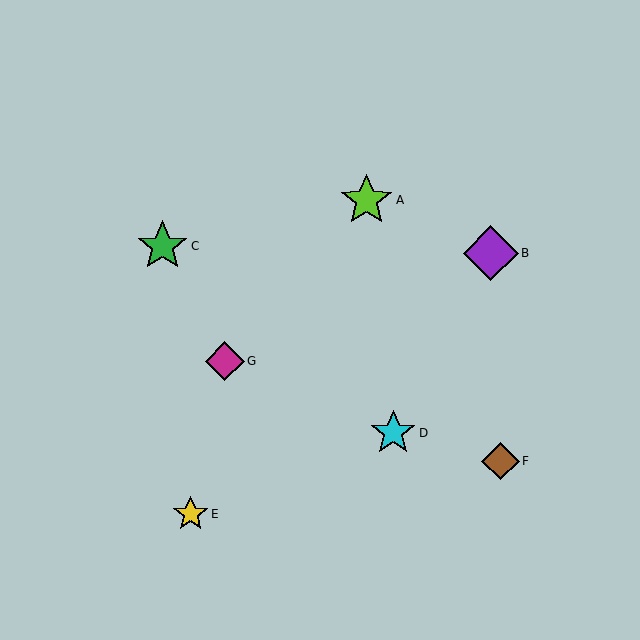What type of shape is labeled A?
Shape A is a lime star.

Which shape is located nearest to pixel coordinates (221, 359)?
The magenta diamond (labeled G) at (225, 361) is nearest to that location.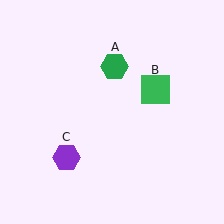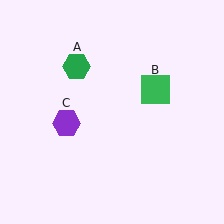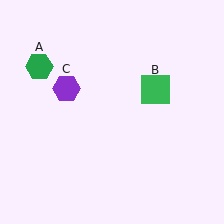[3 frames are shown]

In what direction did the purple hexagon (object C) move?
The purple hexagon (object C) moved up.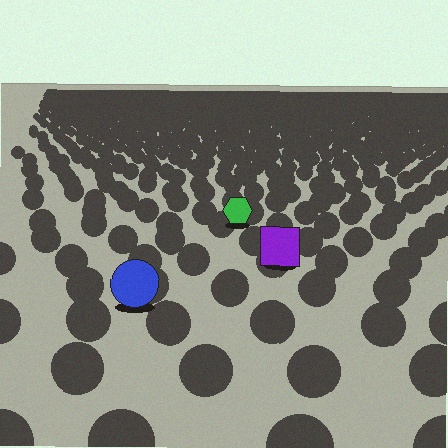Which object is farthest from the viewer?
The green hexagon is farthest from the viewer. It appears smaller and the ground texture around it is denser.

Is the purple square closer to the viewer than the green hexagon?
Yes. The purple square is closer — you can tell from the texture gradient: the ground texture is coarser near it.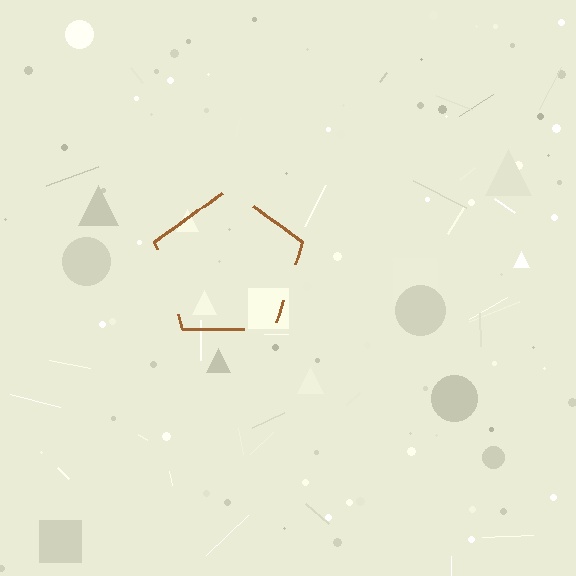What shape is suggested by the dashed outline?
The dashed outline suggests a pentagon.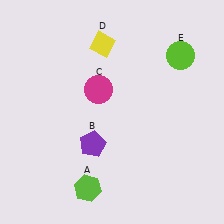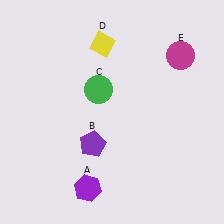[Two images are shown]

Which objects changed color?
A changed from lime to purple. C changed from magenta to green. E changed from lime to magenta.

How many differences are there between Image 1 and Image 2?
There are 3 differences between the two images.